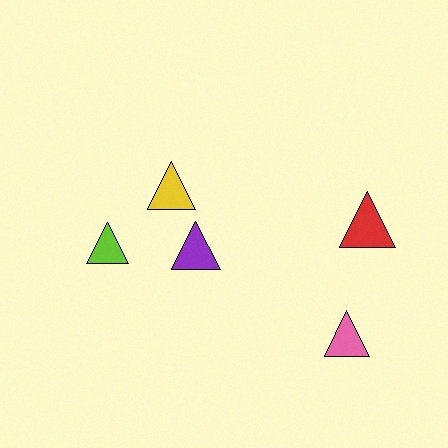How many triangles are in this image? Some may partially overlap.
There are 5 triangles.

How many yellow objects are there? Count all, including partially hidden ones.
There is 1 yellow object.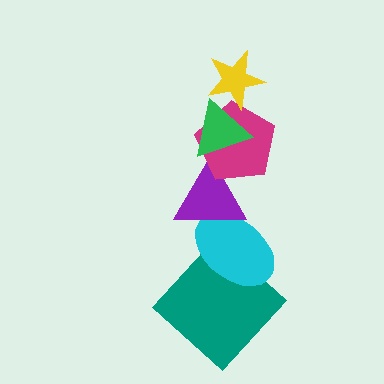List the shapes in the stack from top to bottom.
From top to bottom: the yellow star, the green triangle, the magenta pentagon, the purple triangle, the cyan ellipse, the teal diamond.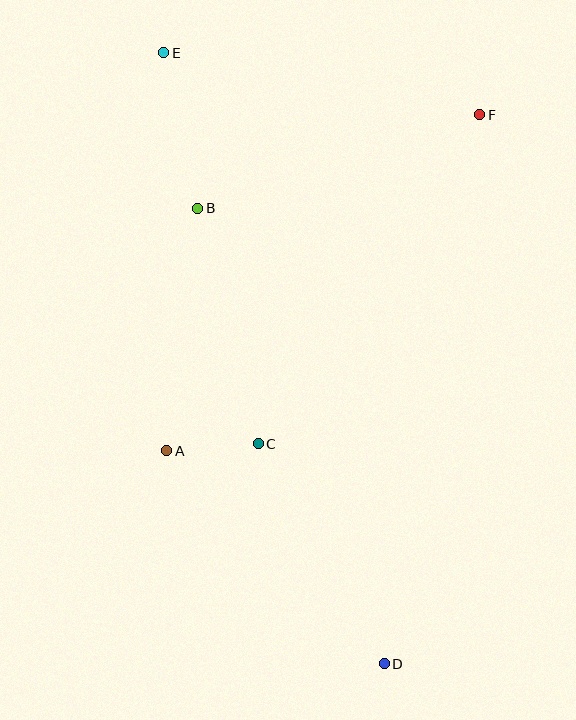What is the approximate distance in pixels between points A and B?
The distance between A and B is approximately 245 pixels.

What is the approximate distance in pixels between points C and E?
The distance between C and E is approximately 402 pixels.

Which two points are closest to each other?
Points A and C are closest to each other.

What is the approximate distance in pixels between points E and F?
The distance between E and F is approximately 322 pixels.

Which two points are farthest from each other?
Points D and E are farthest from each other.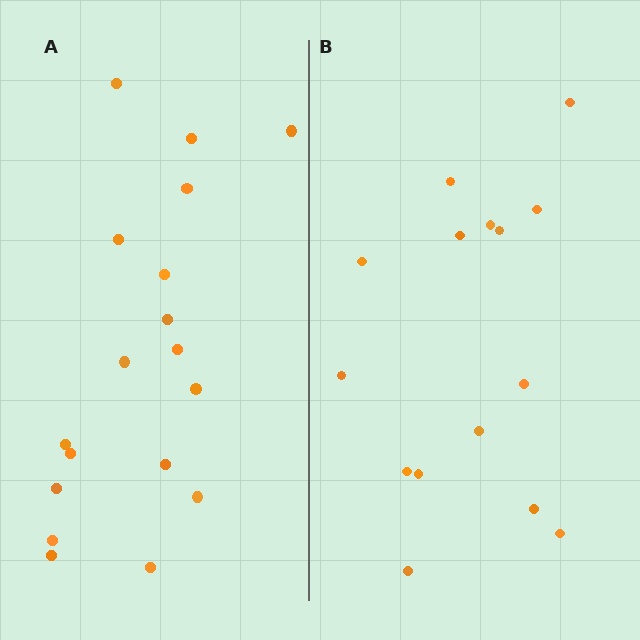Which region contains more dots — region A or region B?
Region A (the left region) has more dots.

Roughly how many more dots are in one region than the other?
Region A has just a few more — roughly 2 or 3 more dots than region B.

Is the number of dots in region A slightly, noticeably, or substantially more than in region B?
Region A has only slightly more — the two regions are fairly close. The ratio is roughly 1.2 to 1.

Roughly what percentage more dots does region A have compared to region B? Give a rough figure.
About 20% more.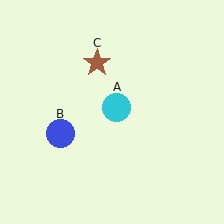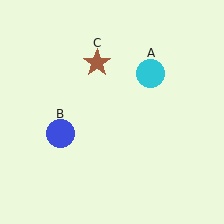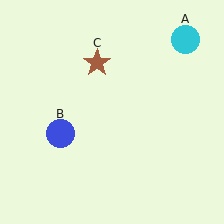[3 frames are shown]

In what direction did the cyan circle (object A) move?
The cyan circle (object A) moved up and to the right.